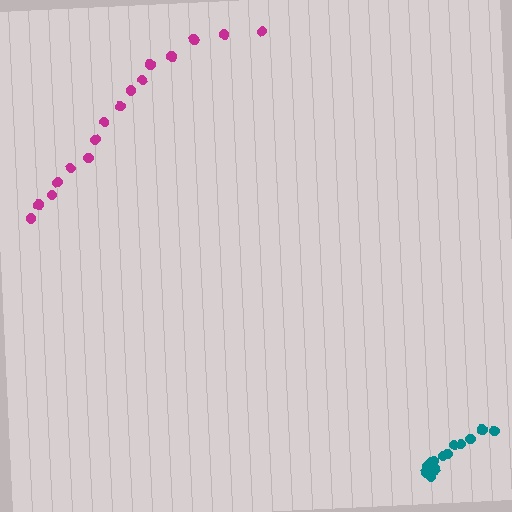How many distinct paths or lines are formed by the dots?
There are 2 distinct paths.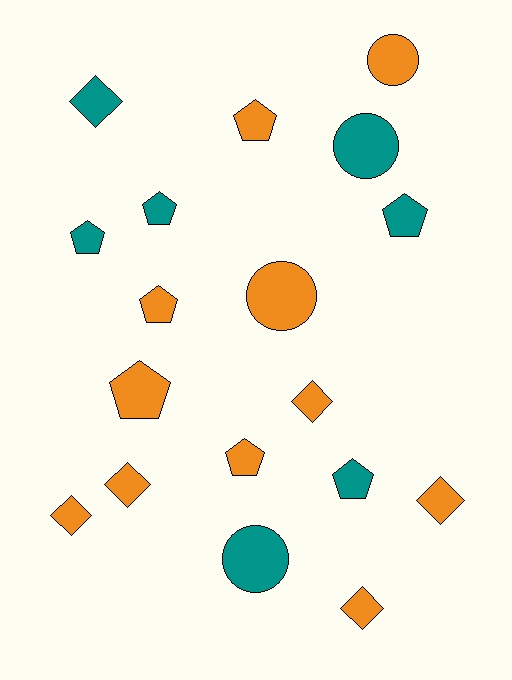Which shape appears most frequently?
Pentagon, with 8 objects.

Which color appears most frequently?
Orange, with 11 objects.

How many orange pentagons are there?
There are 4 orange pentagons.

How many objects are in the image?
There are 18 objects.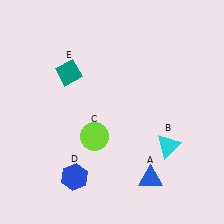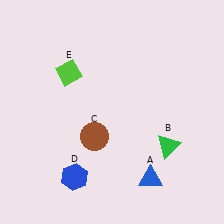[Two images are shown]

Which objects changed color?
B changed from cyan to green. C changed from lime to brown. E changed from teal to lime.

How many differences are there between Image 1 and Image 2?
There are 3 differences between the two images.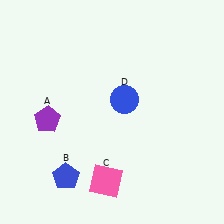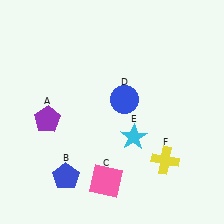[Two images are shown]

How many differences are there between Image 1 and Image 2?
There are 2 differences between the two images.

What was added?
A cyan star (E), a yellow cross (F) were added in Image 2.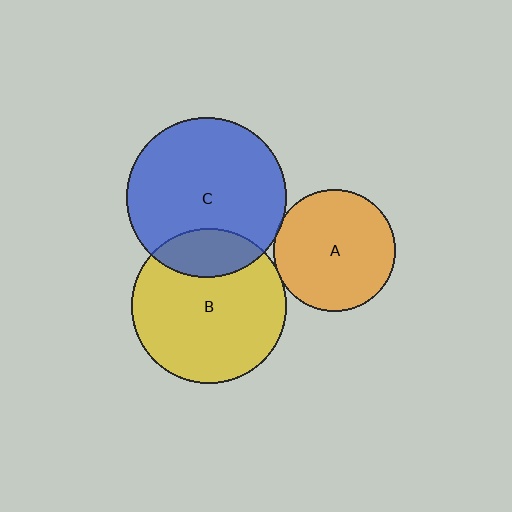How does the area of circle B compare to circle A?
Approximately 1.6 times.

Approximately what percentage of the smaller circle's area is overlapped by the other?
Approximately 5%.